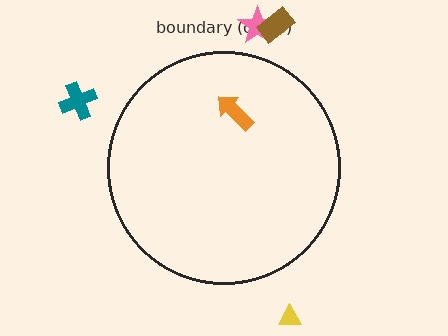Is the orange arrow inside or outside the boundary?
Inside.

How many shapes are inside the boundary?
1 inside, 4 outside.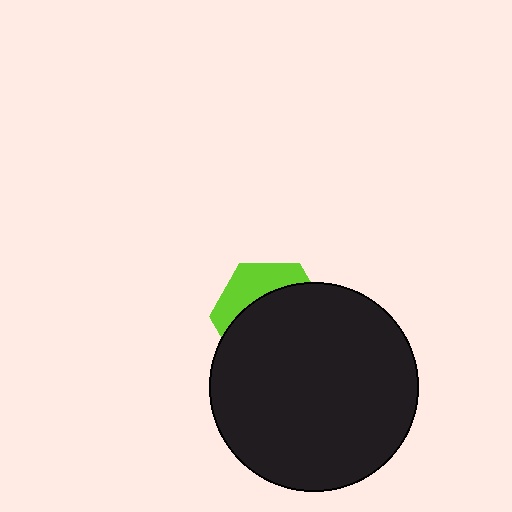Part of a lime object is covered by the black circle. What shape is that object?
It is a hexagon.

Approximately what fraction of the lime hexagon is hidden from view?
Roughly 69% of the lime hexagon is hidden behind the black circle.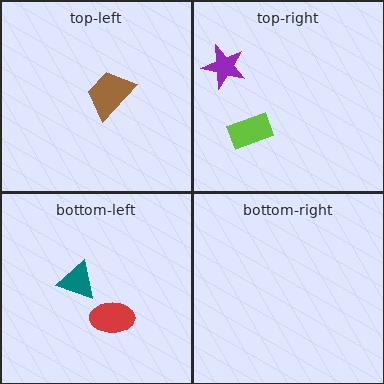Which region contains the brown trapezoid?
The top-left region.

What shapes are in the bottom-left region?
The teal triangle, the red ellipse.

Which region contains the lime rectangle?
The top-right region.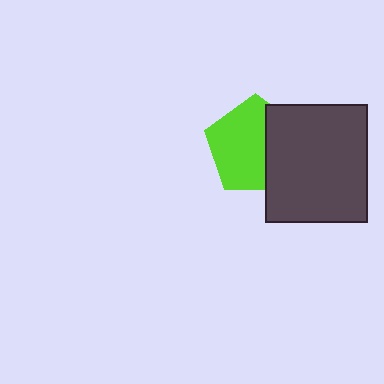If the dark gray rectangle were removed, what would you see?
You would see the complete lime pentagon.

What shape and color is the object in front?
The object in front is a dark gray rectangle.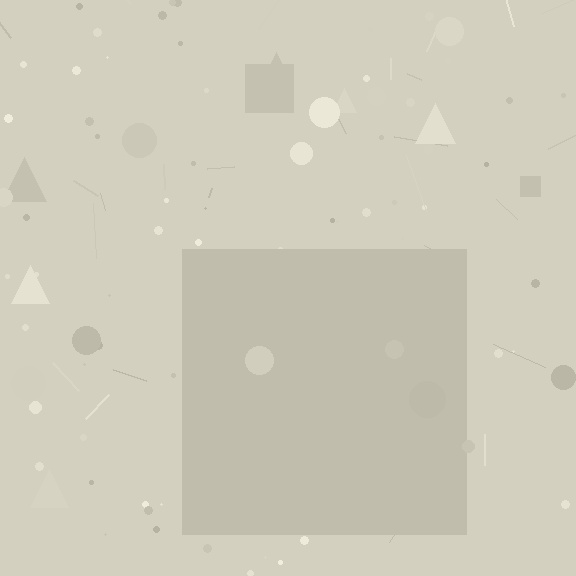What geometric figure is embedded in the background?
A square is embedded in the background.